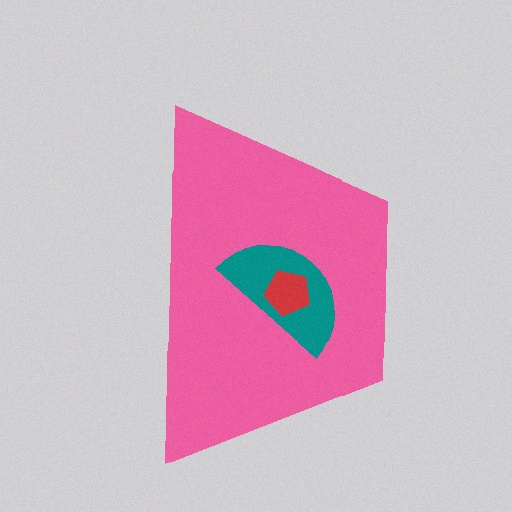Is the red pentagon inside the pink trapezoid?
Yes.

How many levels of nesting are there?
3.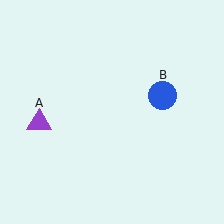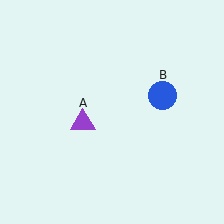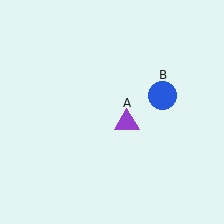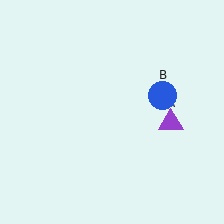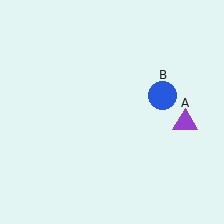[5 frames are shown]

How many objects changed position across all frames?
1 object changed position: purple triangle (object A).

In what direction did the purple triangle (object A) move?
The purple triangle (object A) moved right.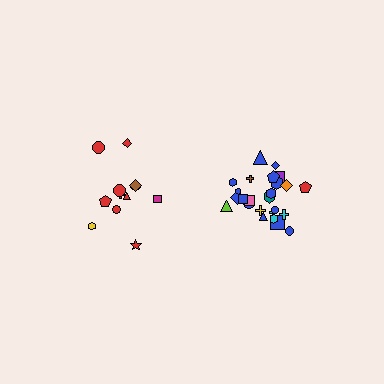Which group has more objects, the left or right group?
The right group.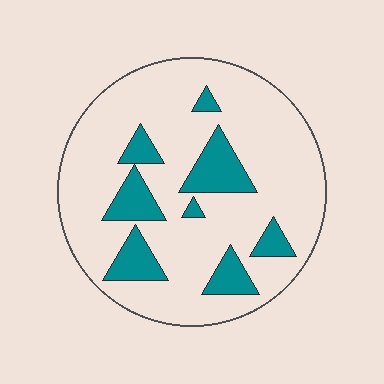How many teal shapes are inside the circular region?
8.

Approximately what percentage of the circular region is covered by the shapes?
Approximately 20%.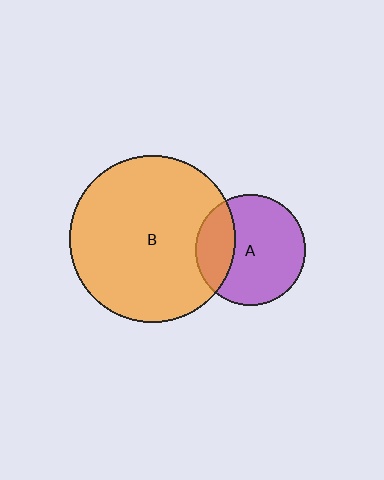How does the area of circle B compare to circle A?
Approximately 2.3 times.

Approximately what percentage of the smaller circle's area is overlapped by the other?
Approximately 25%.